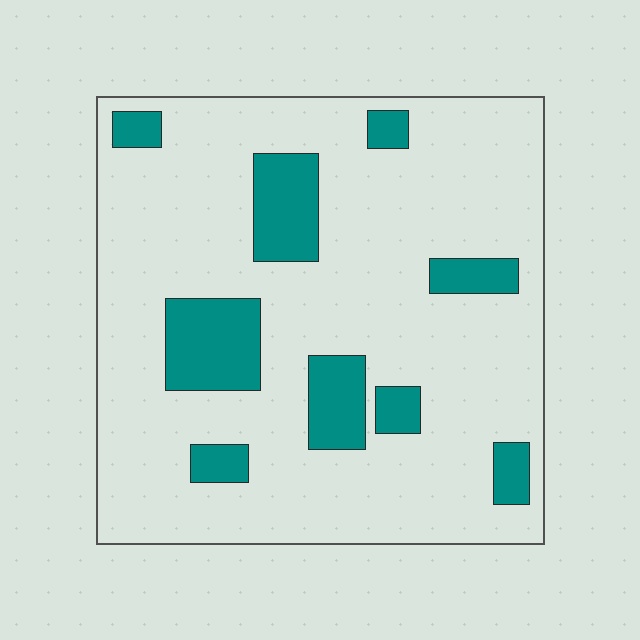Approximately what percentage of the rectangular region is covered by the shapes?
Approximately 15%.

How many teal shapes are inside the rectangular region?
9.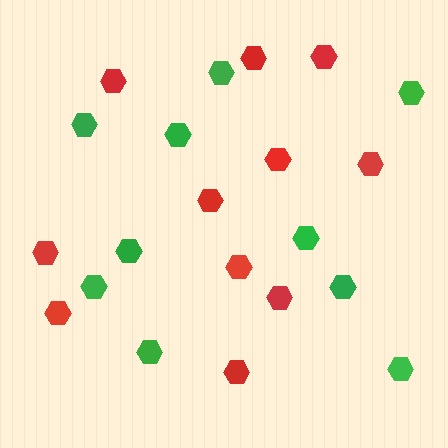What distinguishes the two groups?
There are 2 groups: one group of green hexagons (10) and one group of red hexagons (11).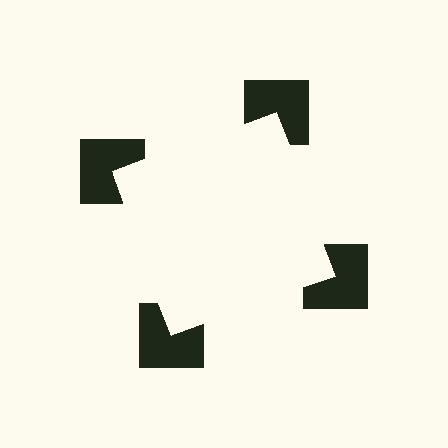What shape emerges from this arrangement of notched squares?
An illusory square — its edges are inferred from the aligned wedge cuts in the notched squares, not physically drawn.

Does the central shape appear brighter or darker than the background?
It typically appears slightly brighter than the background, even though no actual brightness change is drawn.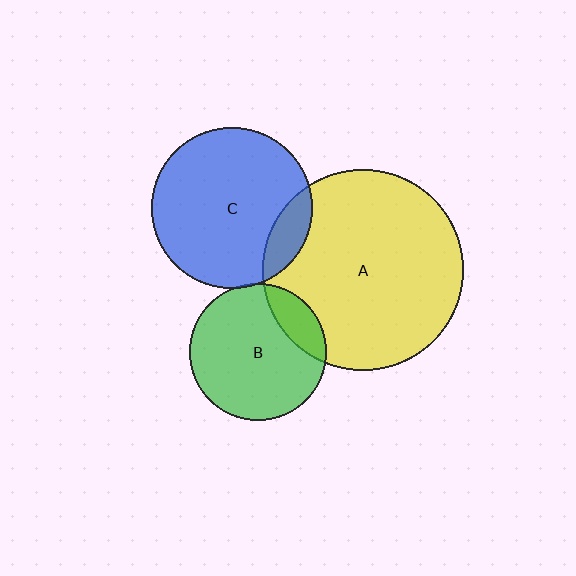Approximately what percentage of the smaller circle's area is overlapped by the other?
Approximately 15%.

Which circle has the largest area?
Circle A (yellow).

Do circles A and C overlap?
Yes.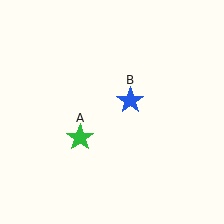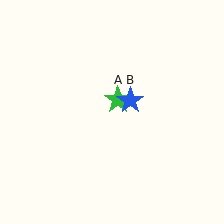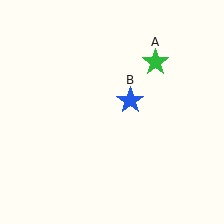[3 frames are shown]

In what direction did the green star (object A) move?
The green star (object A) moved up and to the right.